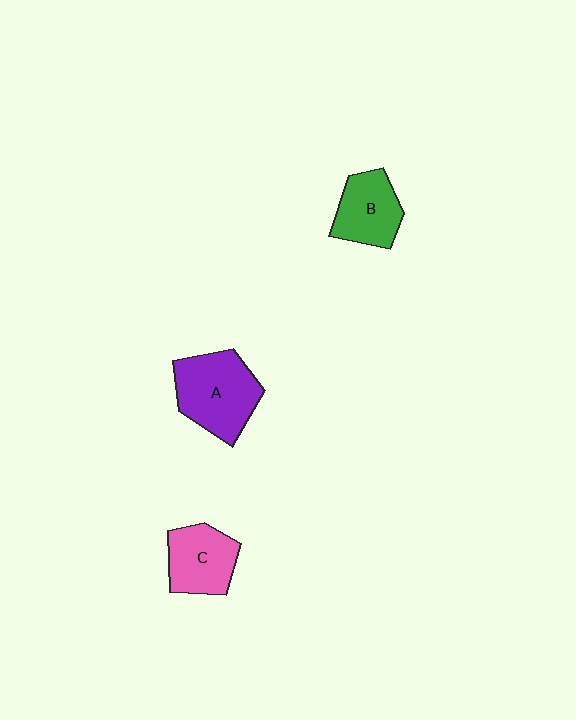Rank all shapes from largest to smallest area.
From largest to smallest: A (purple), C (pink), B (green).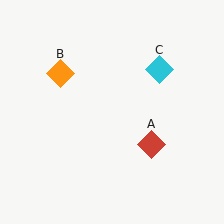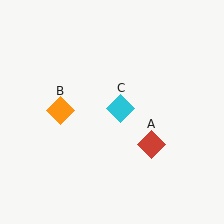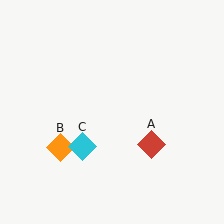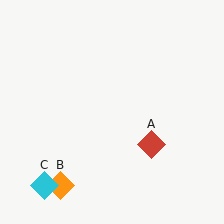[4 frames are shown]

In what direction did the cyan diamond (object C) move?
The cyan diamond (object C) moved down and to the left.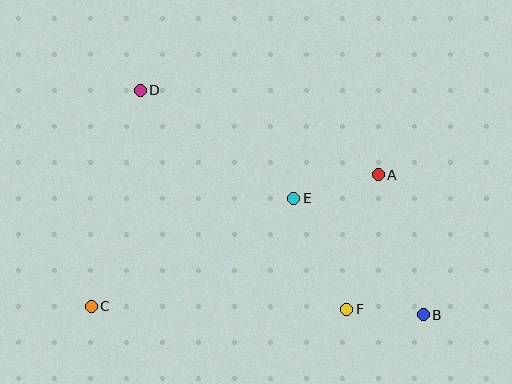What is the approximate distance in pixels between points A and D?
The distance between A and D is approximately 252 pixels.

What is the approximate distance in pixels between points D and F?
The distance between D and F is approximately 301 pixels.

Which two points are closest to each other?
Points B and F are closest to each other.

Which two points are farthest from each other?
Points B and D are farthest from each other.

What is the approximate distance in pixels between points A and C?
The distance between A and C is approximately 315 pixels.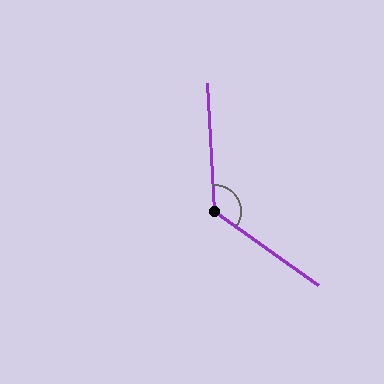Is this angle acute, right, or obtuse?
It is obtuse.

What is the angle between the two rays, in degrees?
Approximately 128 degrees.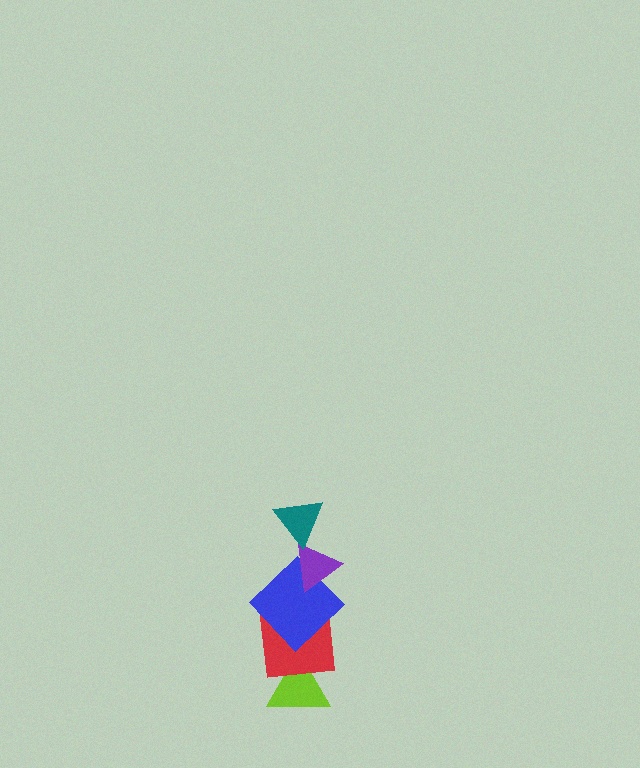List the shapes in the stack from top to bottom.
From top to bottom: the teal triangle, the purple triangle, the blue diamond, the red square, the lime triangle.